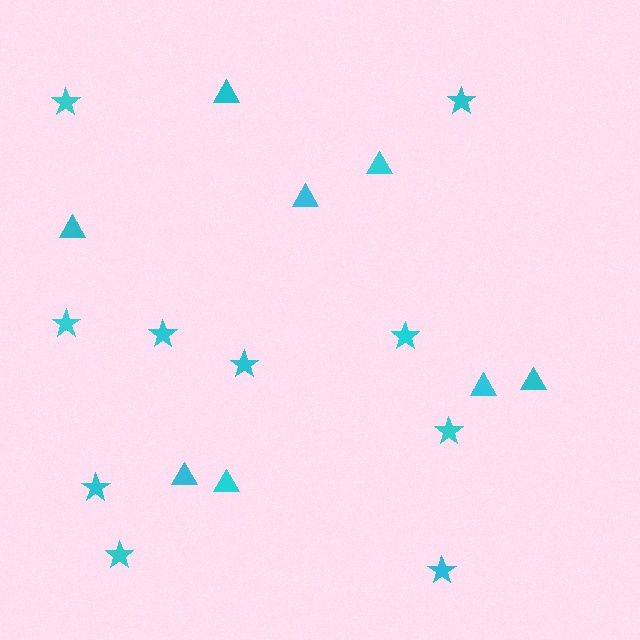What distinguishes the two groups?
There are 2 groups: one group of stars (10) and one group of triangles (8).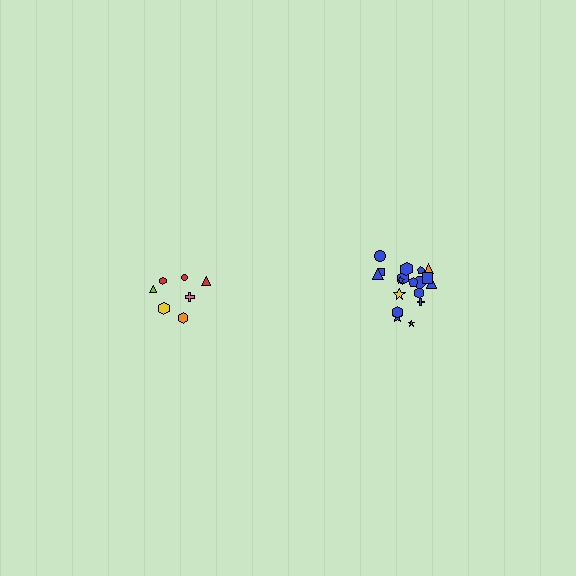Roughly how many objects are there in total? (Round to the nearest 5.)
Roughly 25 objects in total.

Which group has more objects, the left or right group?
The right group.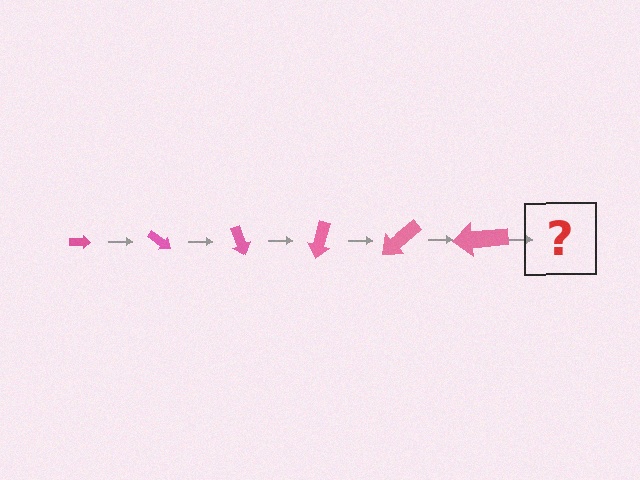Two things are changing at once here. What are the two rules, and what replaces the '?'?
The two rules are that the arrow grows larger each step and it rotates 35 degrees each step. The '?' should be an arrow, larger than the previous one and rotated 210 degrees from the start.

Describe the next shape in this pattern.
It should be an arrow, larger than the previous one and rotated 210 degrees from the start.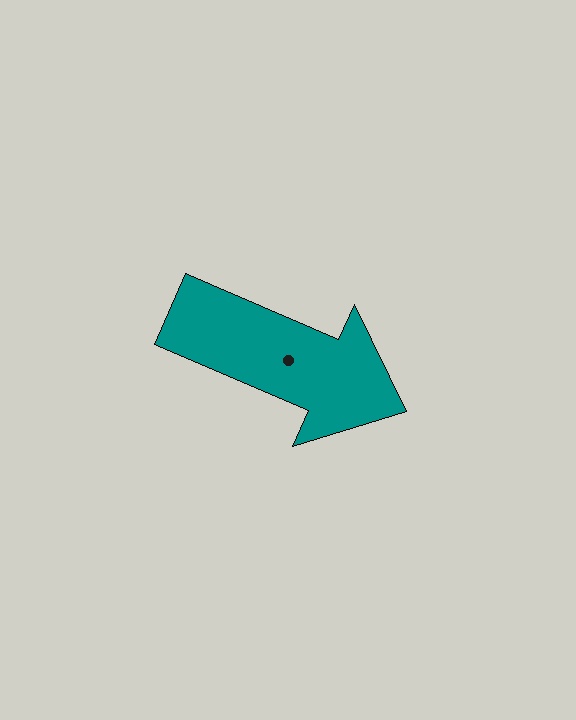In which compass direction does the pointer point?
Southeast.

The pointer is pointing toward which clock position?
Roughly 4 o'clock.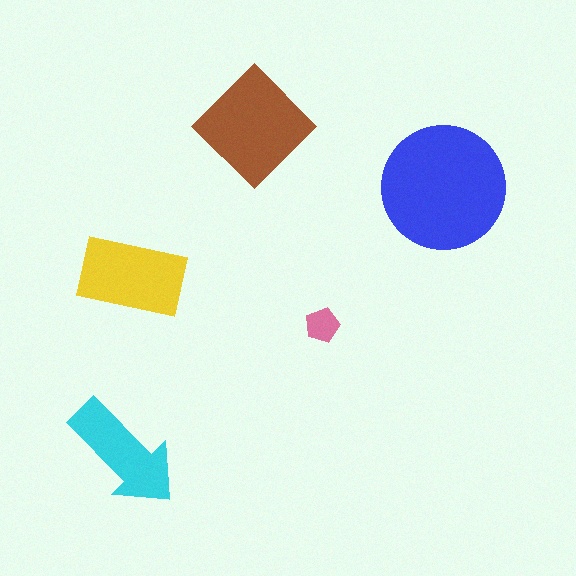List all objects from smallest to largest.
The pink pentagon, the cyan arrow, the yellow rectangle, the brown diamond, the blue circle.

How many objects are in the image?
There are 5 objects in the image.